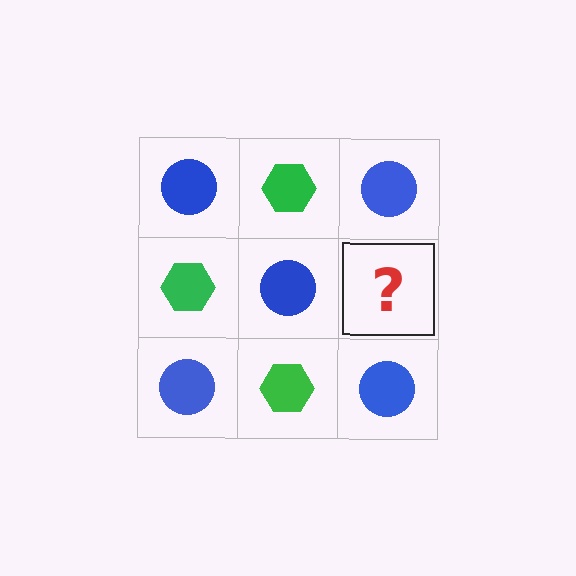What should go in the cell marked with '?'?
The missing cell should contain a green hexagon.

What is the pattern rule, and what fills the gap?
The rule is that it alternates blue circle and green hexagon in a checkerboard pattern. The gap should be filled with a green hexagon.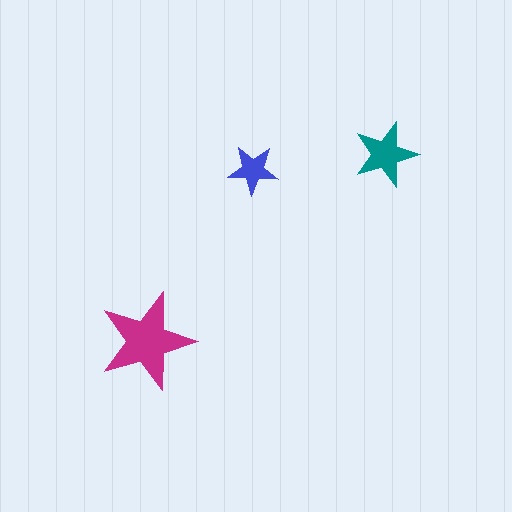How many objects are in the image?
There are 3 objects in the image.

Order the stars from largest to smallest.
the magenta one, the teal one, the blue one.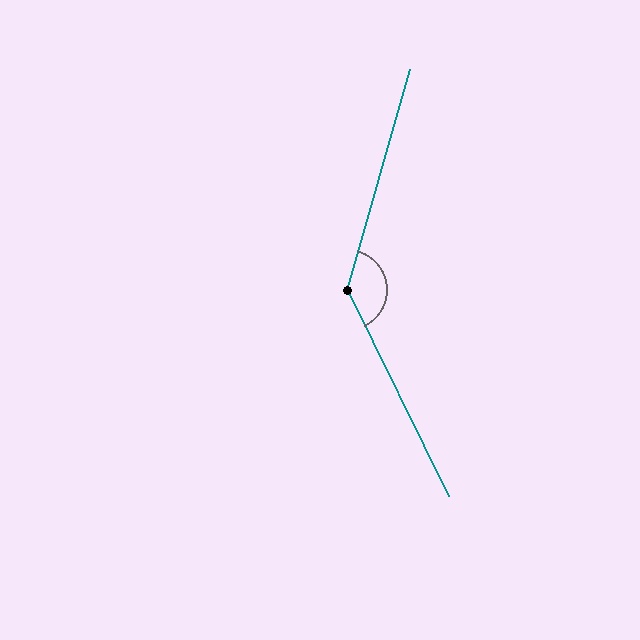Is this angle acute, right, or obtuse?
It is obtuse.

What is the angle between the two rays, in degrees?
Approximately 138 degrees.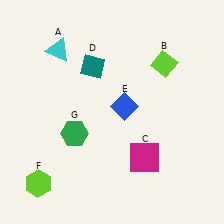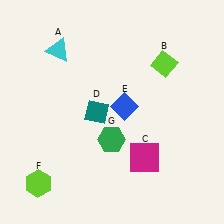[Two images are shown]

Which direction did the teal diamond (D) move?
The teal diamond (D) moved down.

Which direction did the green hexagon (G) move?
The green hexagon (G) moved right.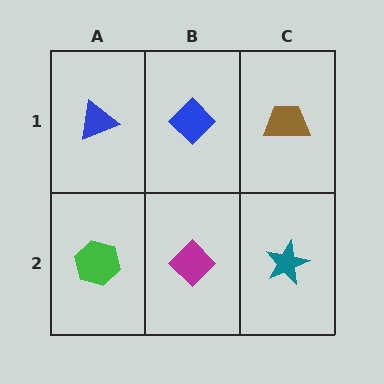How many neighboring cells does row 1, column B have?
3.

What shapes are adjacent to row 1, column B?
A magenta diamond (row 2, column B), a blue triangle (row 1, column A), a brown trapezoid (row 1, column C).